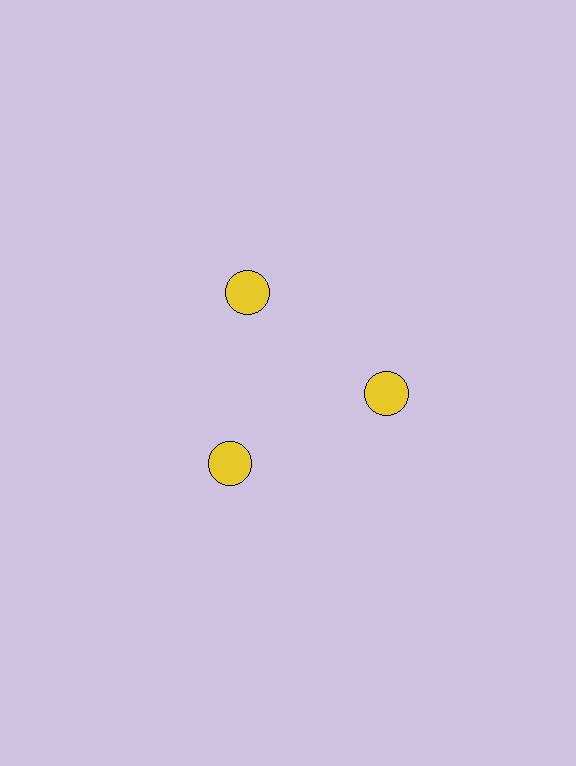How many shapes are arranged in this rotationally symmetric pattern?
There are 3 shapes, arranged in 3 groups of 1.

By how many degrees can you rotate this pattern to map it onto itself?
The pattern maps onto itself every 120 degrees of rotation.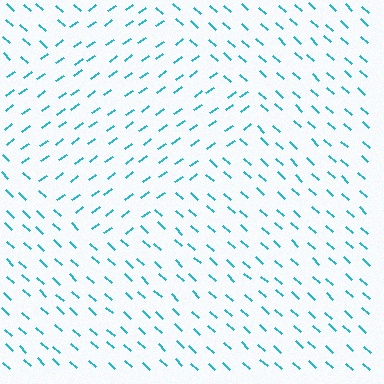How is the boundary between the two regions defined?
The boundary is defined purely by a change in line orientation (approximately 78 degrees difference). All lines are the same color and thickness.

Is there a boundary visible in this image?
Yes, there is a texture boundary formed by a change in line orientation.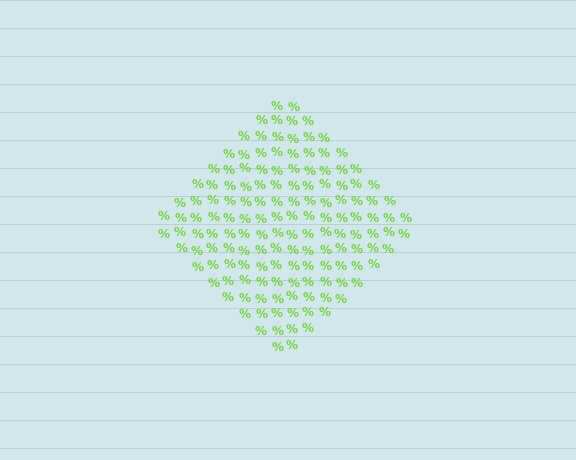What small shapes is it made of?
It is made of small percent signs.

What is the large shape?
The large shape is a diamond.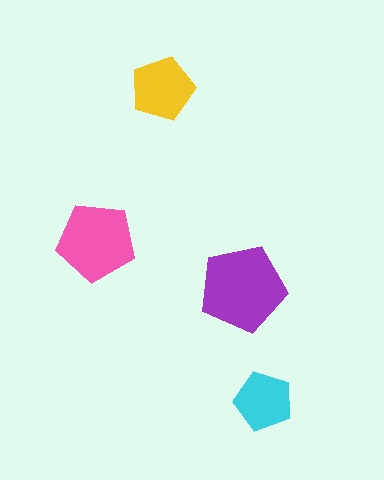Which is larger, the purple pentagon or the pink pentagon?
The purple one.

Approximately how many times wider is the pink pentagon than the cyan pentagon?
About 1.5 times wider.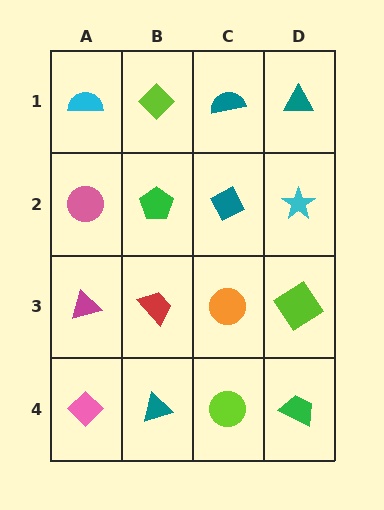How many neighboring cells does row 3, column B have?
4.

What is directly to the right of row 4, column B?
A lime circle.